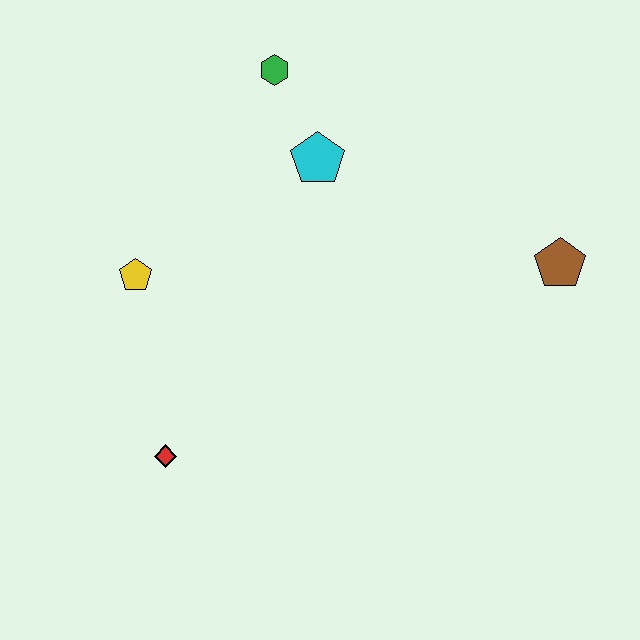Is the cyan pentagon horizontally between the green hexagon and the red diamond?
No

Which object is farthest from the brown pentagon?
The red diamond is farthest from the brown pentagon.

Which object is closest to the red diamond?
The yellow pentagon is closest to the red diamond.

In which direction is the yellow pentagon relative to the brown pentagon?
The yellow pentagon is to the left of the brown pentagon.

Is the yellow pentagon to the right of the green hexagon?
No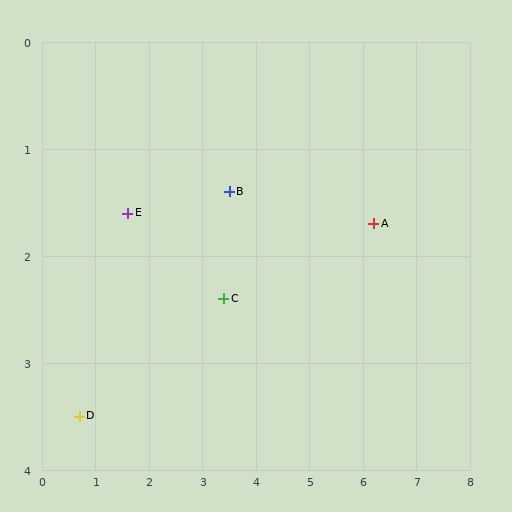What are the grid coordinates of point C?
Point C is at approximately (3.4, 2.4).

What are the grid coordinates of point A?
Point A is at approximately (6.2, 1.7).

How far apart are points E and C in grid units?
Points E and C are about 2.0 grid units apart.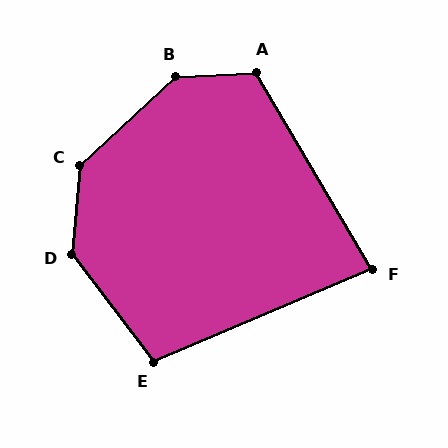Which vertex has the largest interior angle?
B, at approximately 140 degrees.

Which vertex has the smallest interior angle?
F, at approximately 83 degrees.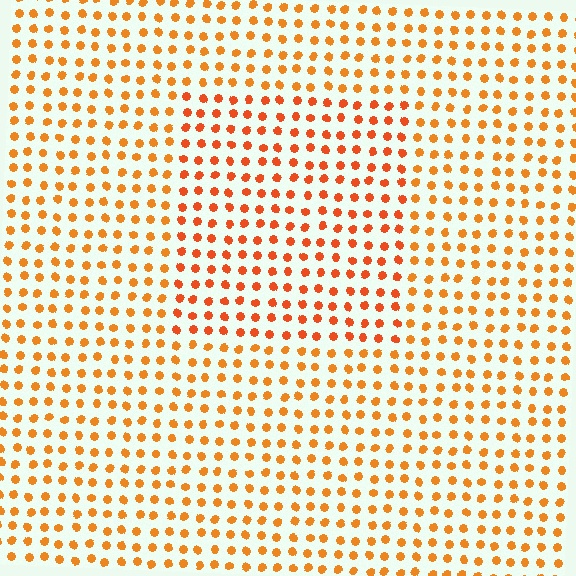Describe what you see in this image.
The image is filled with small orange elements in a uniform arrangement. A rectangle-shaped region is visible where the elements are tinted to a slightly different hue, forming a subtle color boundary.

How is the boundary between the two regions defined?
The boundary is defined purely by a slight shift in hue (about 17 degrees). Spacing, size, and orientation are identical on both sides.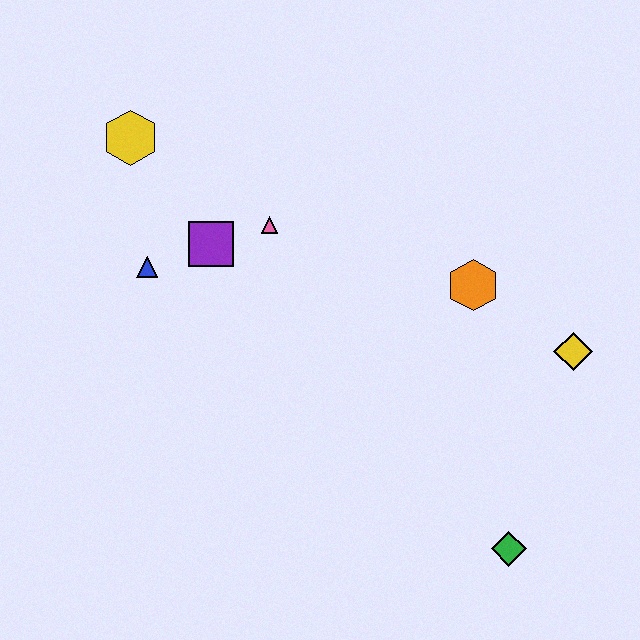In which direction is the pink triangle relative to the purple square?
The pink triangle is to the right of the purple square.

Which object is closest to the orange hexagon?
The yellow diamond is closest to the orange hexagon.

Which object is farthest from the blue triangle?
The green diamond is farthest from the blue triangle.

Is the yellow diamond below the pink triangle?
Yes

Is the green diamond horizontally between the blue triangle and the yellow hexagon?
No